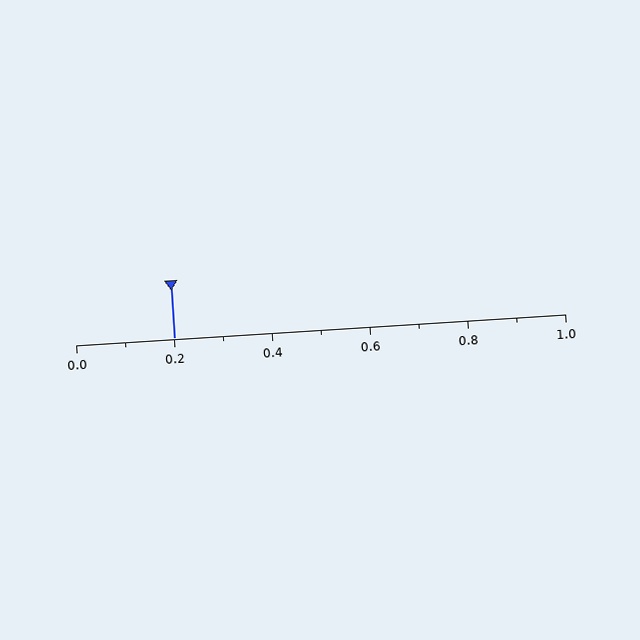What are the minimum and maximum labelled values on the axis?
The axis runs from 0.0 to 1.0.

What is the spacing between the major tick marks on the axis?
The major ticks are spaced 0.2 apart.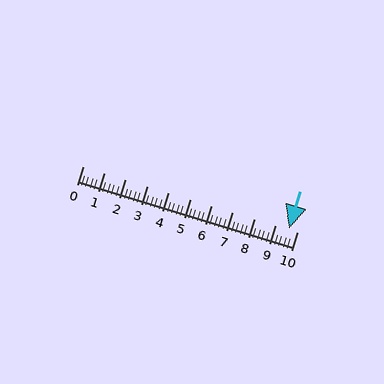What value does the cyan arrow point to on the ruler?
The cyan arrow points to approximately 9.6.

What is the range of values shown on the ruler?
The ruler shows values from 0 to 10.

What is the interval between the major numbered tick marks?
The major tick marks are spaced 1 units apart.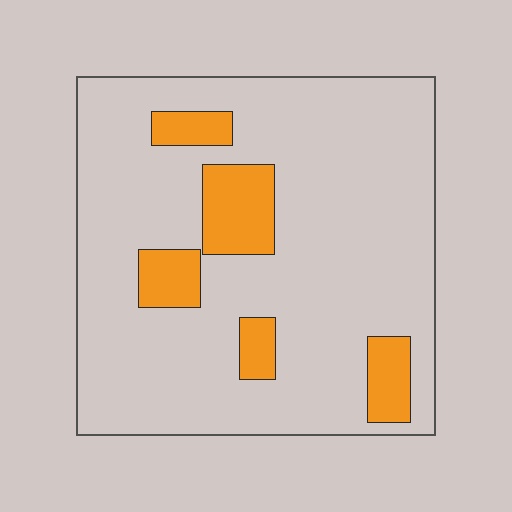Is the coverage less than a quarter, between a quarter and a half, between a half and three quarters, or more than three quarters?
Less than a quarter.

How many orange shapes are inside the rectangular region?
5.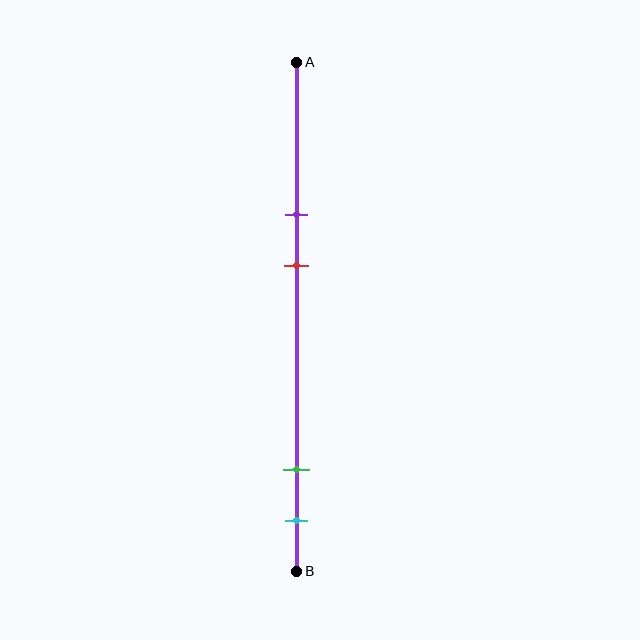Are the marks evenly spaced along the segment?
No, the marks are not evenly spaced.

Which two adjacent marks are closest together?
The green and cyan marks are the closest adjacent pair.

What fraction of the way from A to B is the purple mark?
The purple mark is approximately 30% (0.3) of the way from A to B.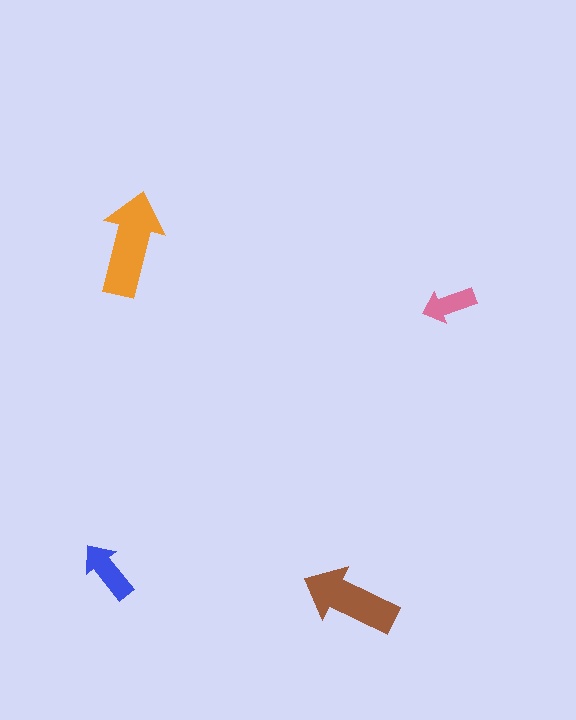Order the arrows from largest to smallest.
the orange one, the brown one, the blue one, the pink one.